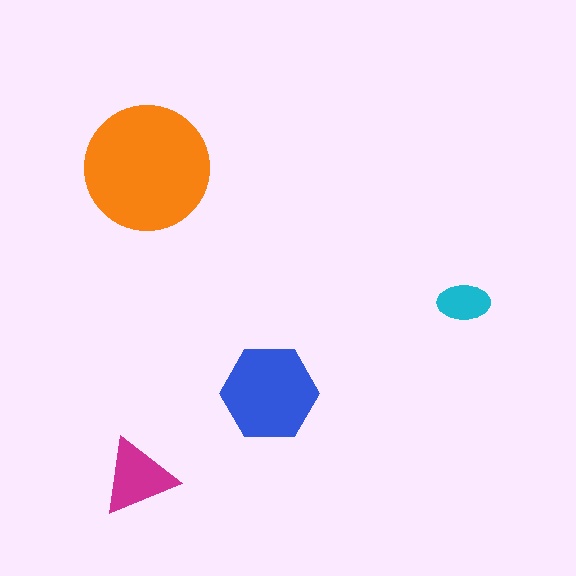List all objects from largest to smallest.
The orange circle, the blue hexagon, the magenta triangle, the cyan ellipse.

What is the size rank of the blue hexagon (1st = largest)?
2nd.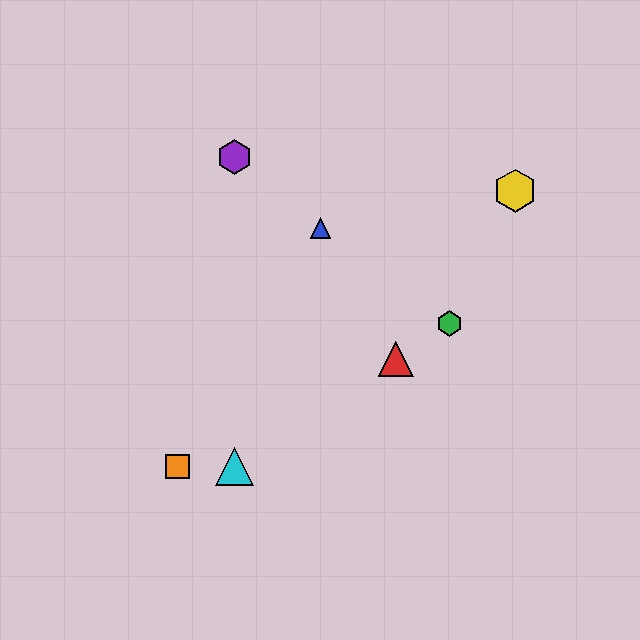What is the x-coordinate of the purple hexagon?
The purple hexagon is at x≈235.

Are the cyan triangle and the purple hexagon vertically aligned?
Yes, both are at x≈235.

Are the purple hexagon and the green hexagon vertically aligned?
No, the purple hexagon is at x≈235 and the green hexagon is at x≈450.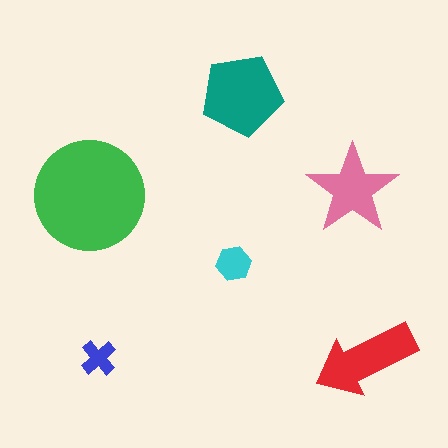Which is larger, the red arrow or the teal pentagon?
The teal pentagon.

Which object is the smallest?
The blue cross.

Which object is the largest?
The green circle.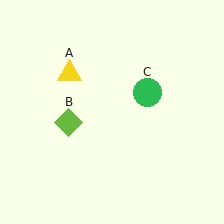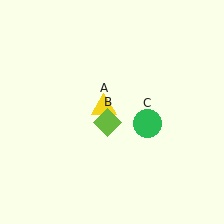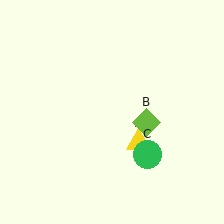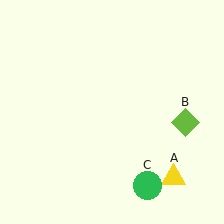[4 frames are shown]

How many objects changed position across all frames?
3 objects changed position: yellow triangle (object A), lime diamond (object B), green circle (object C).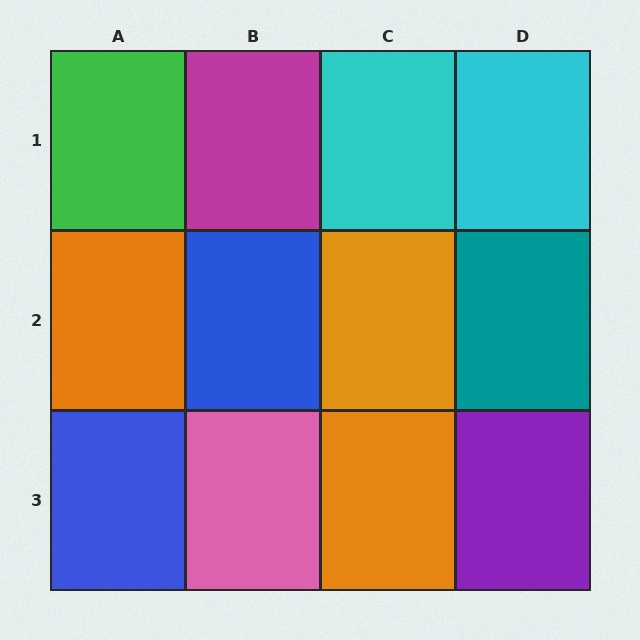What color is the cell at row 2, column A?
Orange.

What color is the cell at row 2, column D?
Teal.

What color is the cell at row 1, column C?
Cyan.